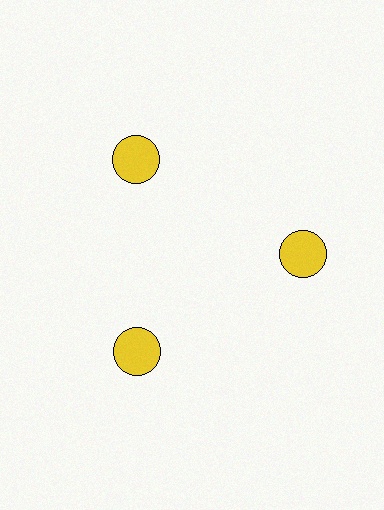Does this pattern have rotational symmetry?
Yes, this pattern has 3-fold rotational symmetry. It looks the same after rotating 120 degrees around the center.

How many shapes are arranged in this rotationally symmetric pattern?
There are 3 shapes, arranged in 3 groups of 1.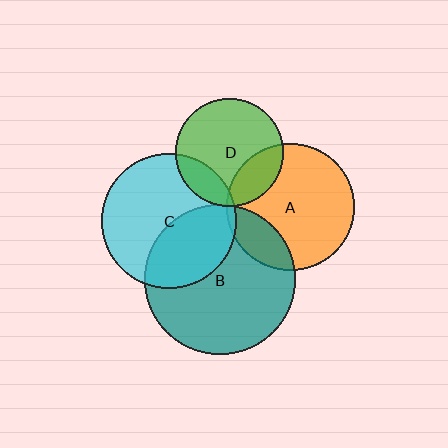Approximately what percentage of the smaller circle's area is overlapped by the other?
Approximately 15%.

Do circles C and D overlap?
Yes.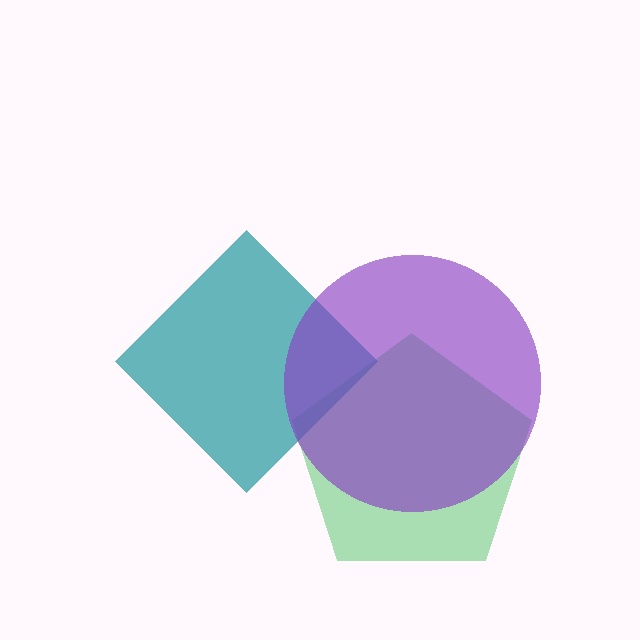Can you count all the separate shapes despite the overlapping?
Yes, there are 3 separate shapes.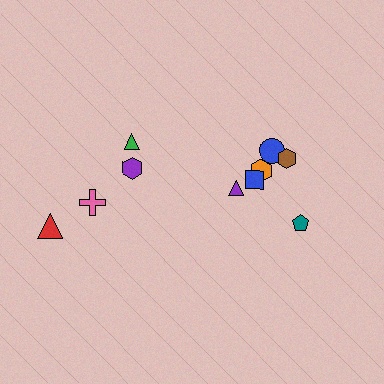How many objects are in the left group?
There are 4 objects.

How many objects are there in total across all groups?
There are 10 objects.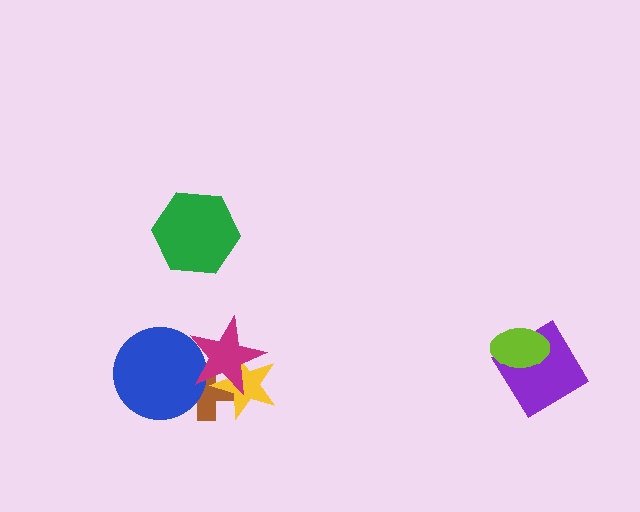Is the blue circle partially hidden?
Yes, it is partially covered by another shape.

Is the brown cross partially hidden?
Yes, it is partially covered by another shape.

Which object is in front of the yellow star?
The magenta star is in front of the yellow star.